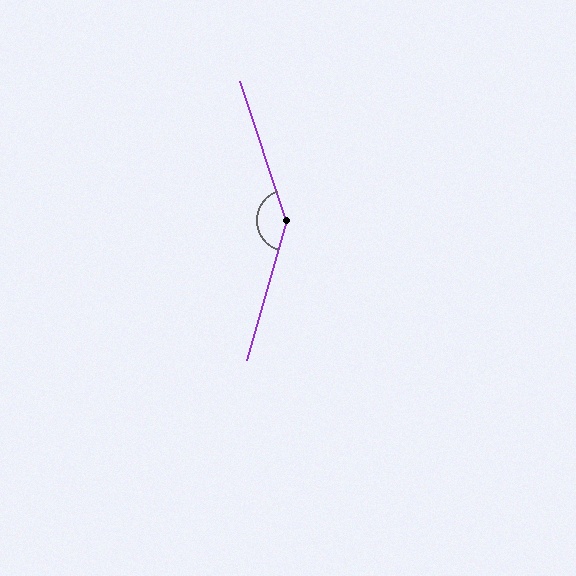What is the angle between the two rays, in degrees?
Approximately 145 degrees.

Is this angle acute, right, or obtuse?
It is obtuse.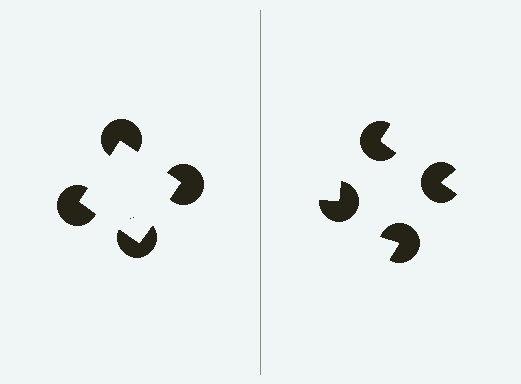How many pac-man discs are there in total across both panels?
8 — 4 on each side.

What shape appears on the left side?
An illusory square.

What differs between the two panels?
The pac-man discs are positioned identically on both sides; only the wedge orientations differ. On the left they align to a square; on the right they are misaligned.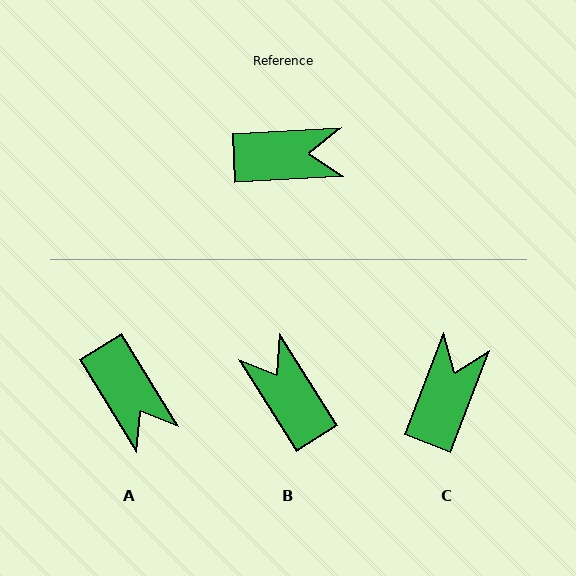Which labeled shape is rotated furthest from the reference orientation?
B, about 119 degrees away.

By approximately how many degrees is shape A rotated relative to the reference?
Approximately 62 degrees clockwise.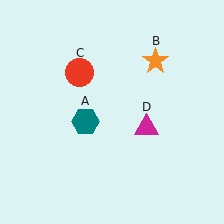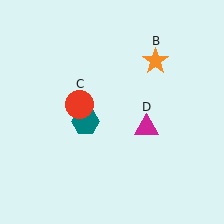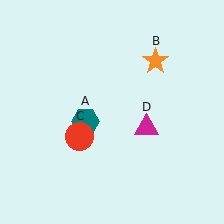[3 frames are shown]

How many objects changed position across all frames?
1 object changed position: red circle (object C).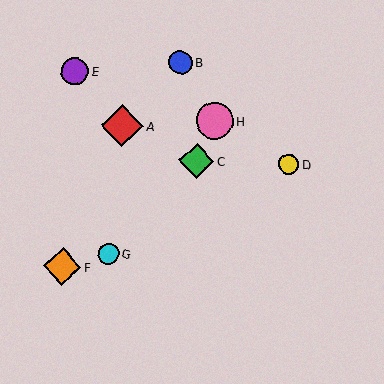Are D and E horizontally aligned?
No, D is at y≈164 and E is at y≈71.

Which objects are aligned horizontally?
Objects C, D are aligned horizontally.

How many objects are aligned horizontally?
2 objects (C, D) are aligned horizontally.